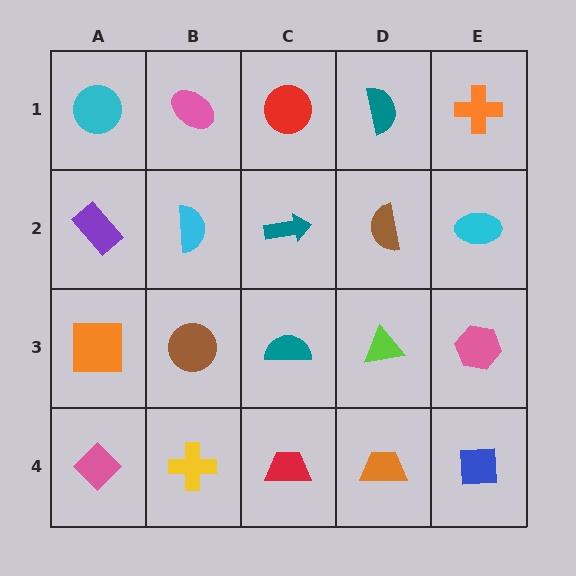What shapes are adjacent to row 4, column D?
A lime triangle (row 3, column D), a red trapezoid (row 4, column C), a blue square (row 4, column E).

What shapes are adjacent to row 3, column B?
A cyan semicircle (row 2, column B), a yellow cross (row 4, column B), an orange square (row 3, column A), a teal semicircle (row 3, column C).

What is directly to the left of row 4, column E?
An orange trapezoid.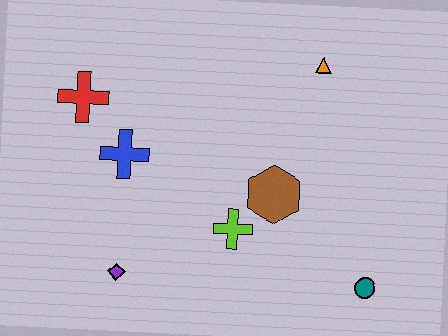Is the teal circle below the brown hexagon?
Yes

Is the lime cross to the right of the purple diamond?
Yes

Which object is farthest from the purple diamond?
The orange triangle is farthest from the purple diamond.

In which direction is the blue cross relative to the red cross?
The blue cross is below the red cross.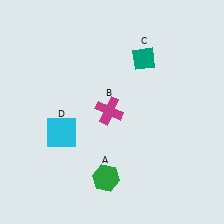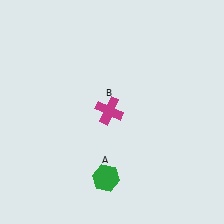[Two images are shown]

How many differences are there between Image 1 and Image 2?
There are 2 differences between the two images.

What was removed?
The cyan square (D), the teal diamond (C) were removed in Image 2.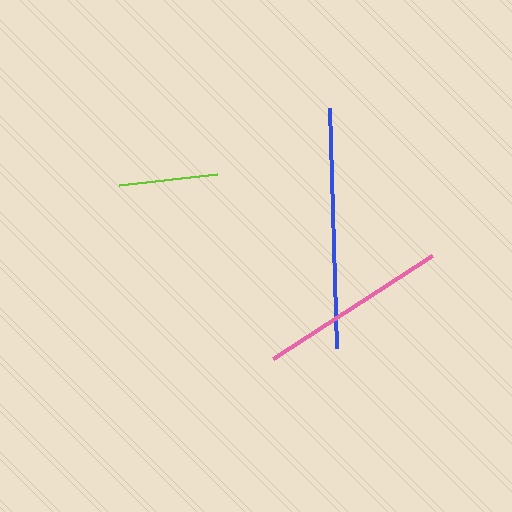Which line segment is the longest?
The blue line is the longest at approximately 241 pixels.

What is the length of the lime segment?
The lime segment is approximately 99 pixels long.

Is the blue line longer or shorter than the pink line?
The blue line is longer than the pink line.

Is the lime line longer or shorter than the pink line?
The pink line is longer than the lime line.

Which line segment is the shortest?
The lime line is the shortest at approximately 99 pixels.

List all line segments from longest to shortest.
From longest to shortest: blue, pink, lime.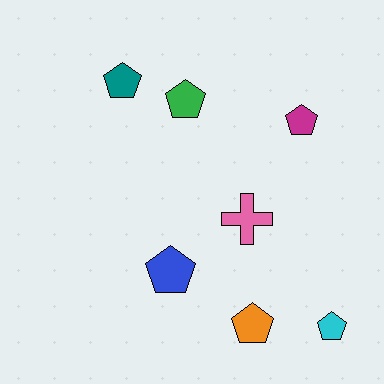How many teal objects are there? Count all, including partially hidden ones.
There is 1 teal object.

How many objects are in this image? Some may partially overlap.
There are 7 objects.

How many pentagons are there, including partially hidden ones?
There are 6 pentagons.